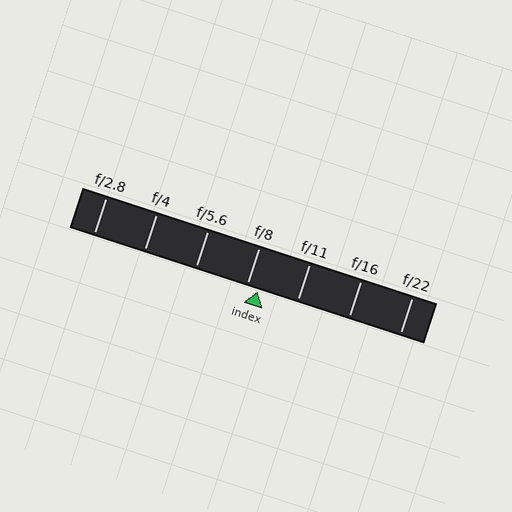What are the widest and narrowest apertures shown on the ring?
The widest aperture shown is f/2.8 and the narrowest is f/22.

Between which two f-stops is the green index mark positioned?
The index mark is between f/8 and f/11.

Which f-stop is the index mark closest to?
The index mark is closest to f/8.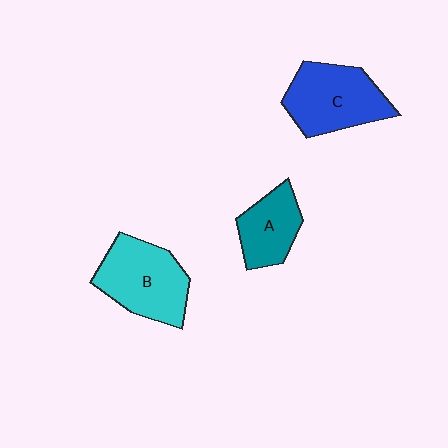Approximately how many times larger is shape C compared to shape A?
Approximately 1.5 times.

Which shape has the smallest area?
Shape A (teal).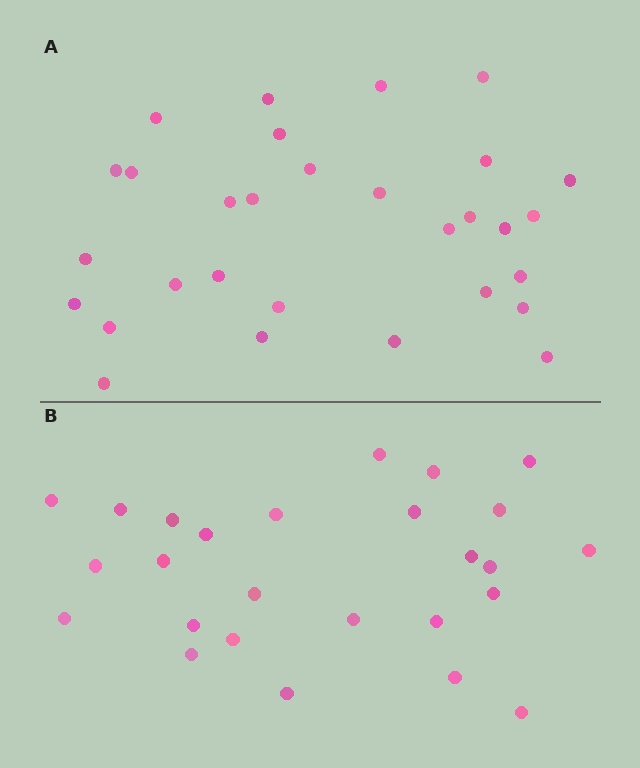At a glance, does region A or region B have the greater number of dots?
Region A (the top region) has more dots.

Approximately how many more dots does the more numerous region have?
Region A has about 4 more dots than region B.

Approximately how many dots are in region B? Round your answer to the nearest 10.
About 30 dots. (The exact count is 26, which rounds to 30.)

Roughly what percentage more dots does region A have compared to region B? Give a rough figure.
About 15% more.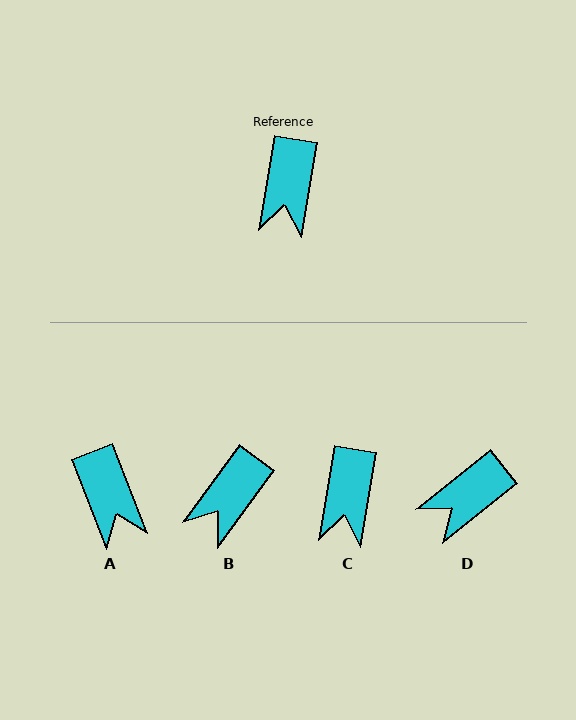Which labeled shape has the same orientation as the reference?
C.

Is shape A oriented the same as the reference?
No, it is off by about 31 degrees.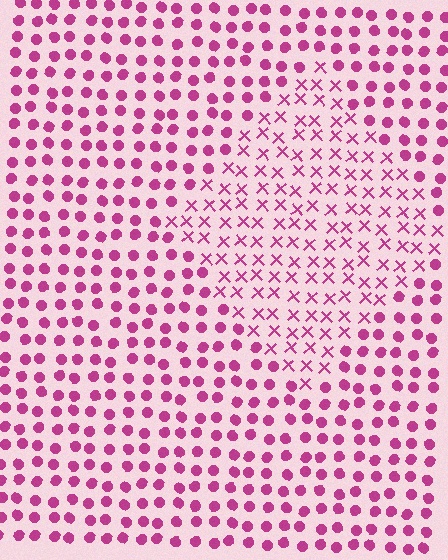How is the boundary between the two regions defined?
The boundary is defined by a change in element shape: X marks inside vs. circles outside. All elements share the same color and spacing.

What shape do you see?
I see a diamond.